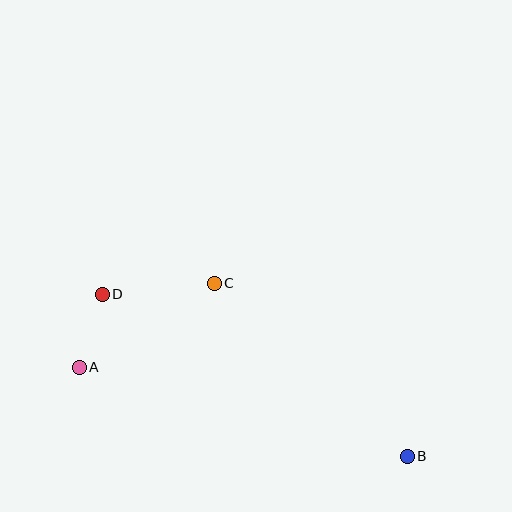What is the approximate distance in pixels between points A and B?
The distance between A and B is approximately 340 pixels.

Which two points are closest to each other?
Points A and D are closest to each other.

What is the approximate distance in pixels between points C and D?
The distance between C and D is approximately 113 pixels.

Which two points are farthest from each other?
Points B and D are farthest from each other.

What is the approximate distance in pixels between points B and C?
The distance between B and C is approximately 259 pixels.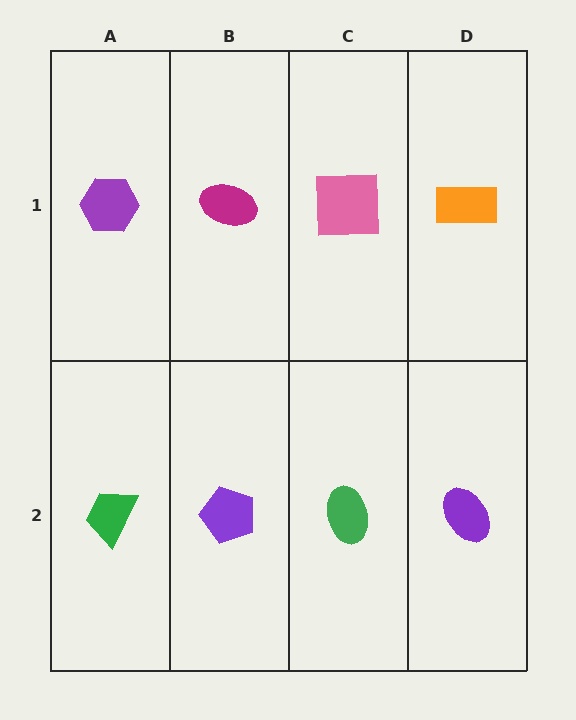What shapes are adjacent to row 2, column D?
An orange rectangle (row 1, column D), a green ellipse (row 2, column C).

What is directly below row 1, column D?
A purple ellipse.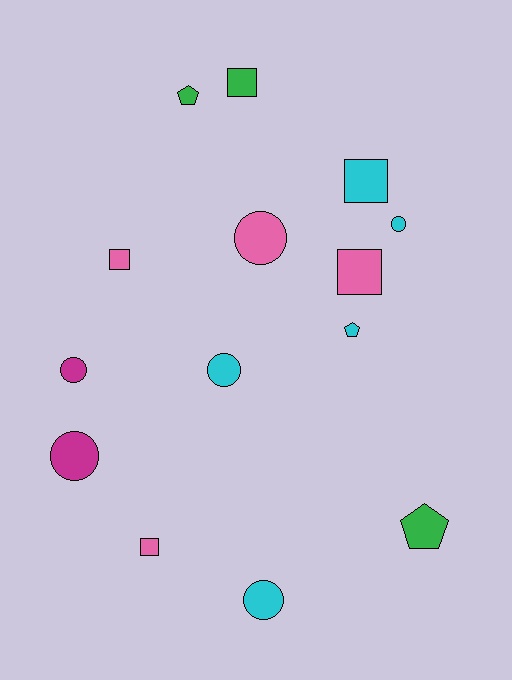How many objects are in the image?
There are 14 objects.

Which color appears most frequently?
Cyan, with 5 objects.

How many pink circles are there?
There is 1 pink circle.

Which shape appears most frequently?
Circle, with 6 objects.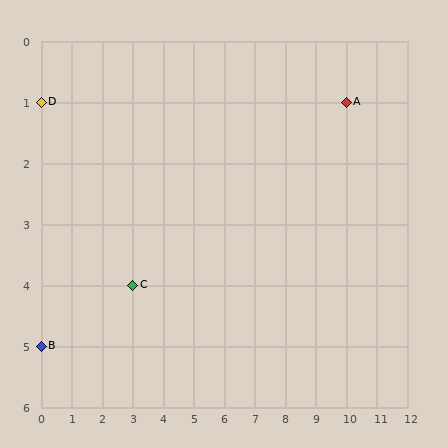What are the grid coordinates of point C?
Point C is at grid coordinates (3, 4).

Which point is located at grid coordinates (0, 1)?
Point D is at (0, 1).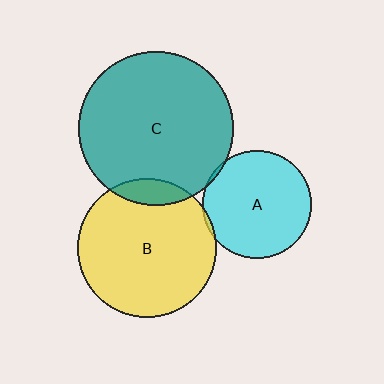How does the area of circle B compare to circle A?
Approximately 1.6 times.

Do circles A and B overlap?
Yes.